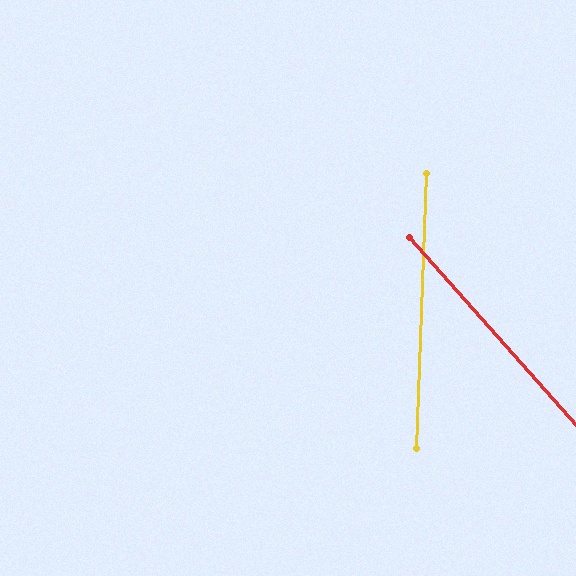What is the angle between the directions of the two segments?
Approximately 44 degrees.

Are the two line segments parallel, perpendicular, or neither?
Neither parallel nor perpendicular — they differ by about 44°.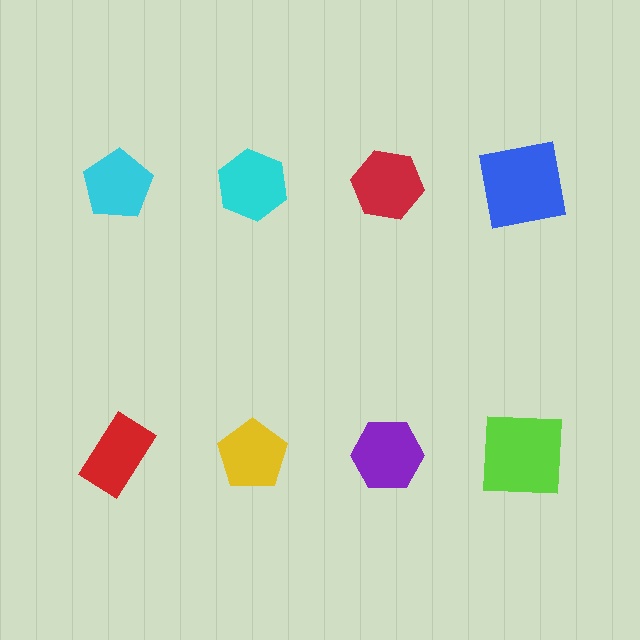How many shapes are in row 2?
4 shapes.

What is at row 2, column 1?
A red rectangle.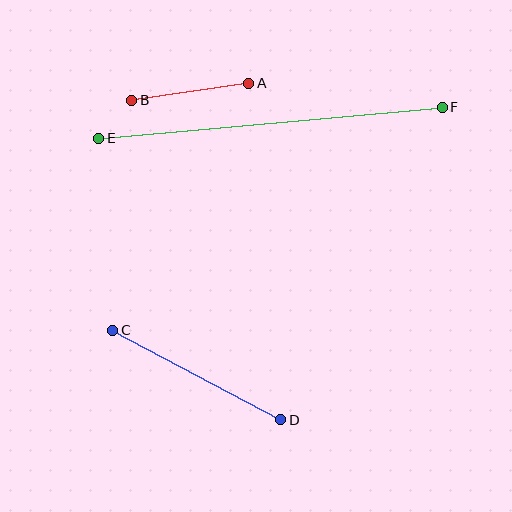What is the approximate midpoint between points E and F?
The midpoint is at approximately (271, 123) pixels.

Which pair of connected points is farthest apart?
Points E and F are farthest apart.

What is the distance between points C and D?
The distance is approximately 191 pixels.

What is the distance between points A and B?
The distance is approximately 118 pixels.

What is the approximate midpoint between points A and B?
The midpoint is at approximately (190, 92) pixels.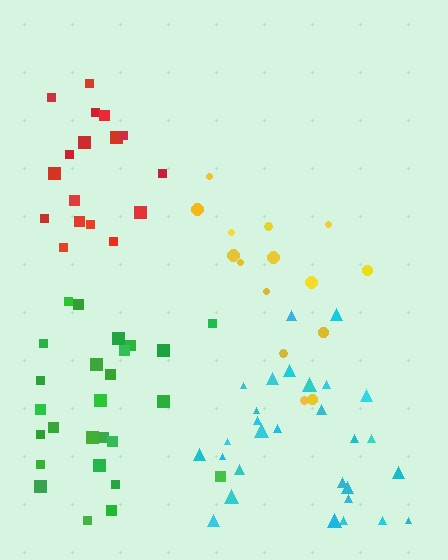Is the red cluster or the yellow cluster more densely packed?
Red.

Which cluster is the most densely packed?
Cyan.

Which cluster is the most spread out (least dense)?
Yellow.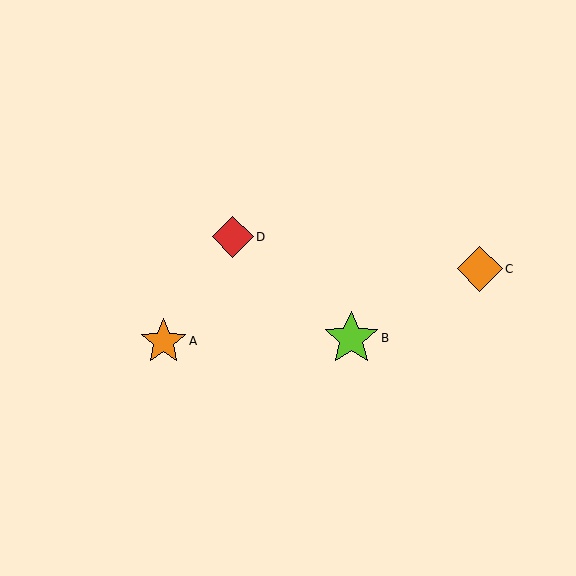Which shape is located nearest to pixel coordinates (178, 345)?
The orange star (labeled A) at (163, 341) is nearest to that location.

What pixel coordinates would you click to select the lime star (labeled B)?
Click at (351, 338) to select the lime star B.